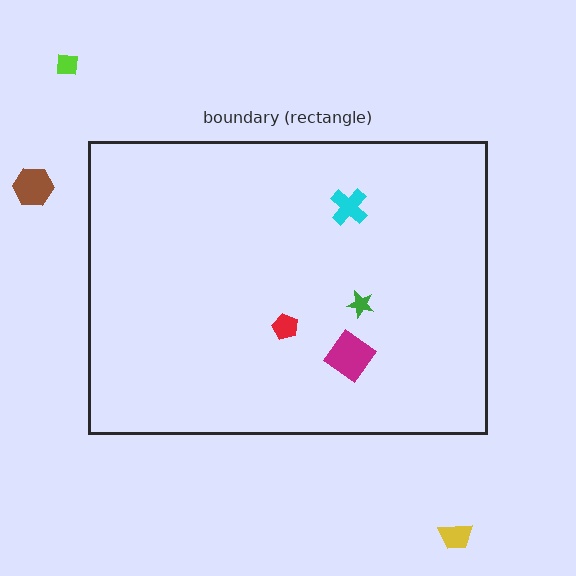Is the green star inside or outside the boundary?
Inside.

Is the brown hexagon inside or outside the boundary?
Outside.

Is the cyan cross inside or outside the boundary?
Inside.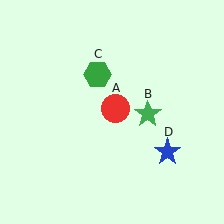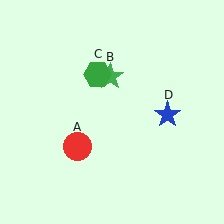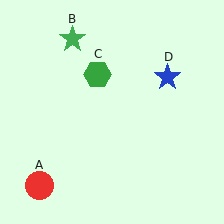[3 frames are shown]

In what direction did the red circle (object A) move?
The red circle (object A) moved down and to the left.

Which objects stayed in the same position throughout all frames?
Green hexagon (object C) remained stationary.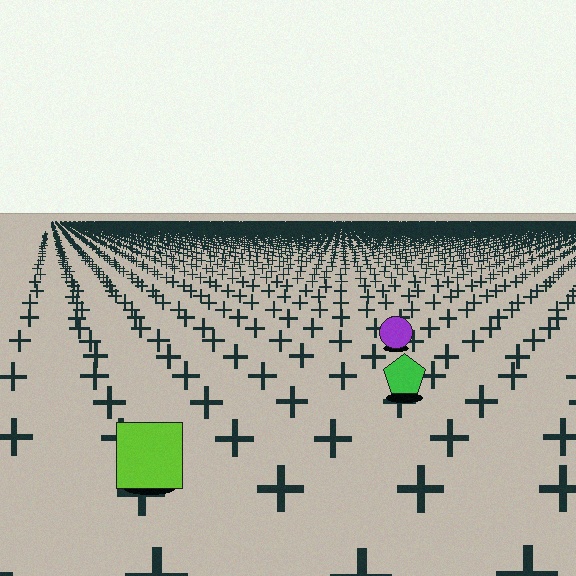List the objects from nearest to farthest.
From nearest to farthest: the lime square, the green pentagon, the purple circle.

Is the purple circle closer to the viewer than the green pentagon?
No. The green pentagon is closer — you can tell from the texture gradient: the ground texture is coarser near it.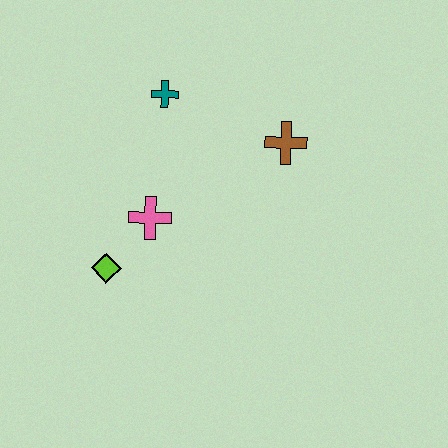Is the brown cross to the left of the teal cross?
No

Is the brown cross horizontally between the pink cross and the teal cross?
No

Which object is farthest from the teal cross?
The lime diamond is farthest from the teal cross.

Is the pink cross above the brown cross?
No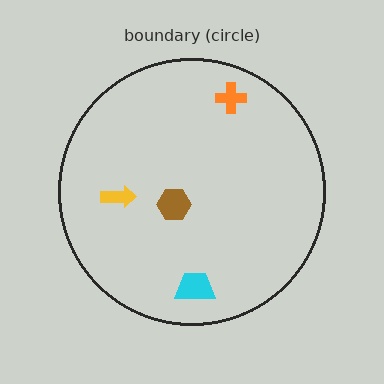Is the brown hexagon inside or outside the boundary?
Inside.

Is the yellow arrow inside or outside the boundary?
Inside.